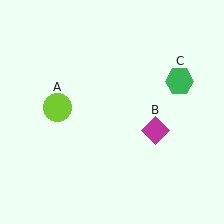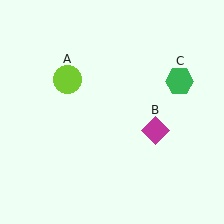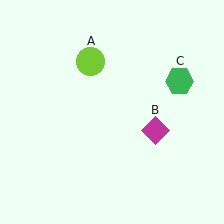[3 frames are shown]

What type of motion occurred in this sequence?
The lime circle (object A) rotated clockwise around the center of the scene.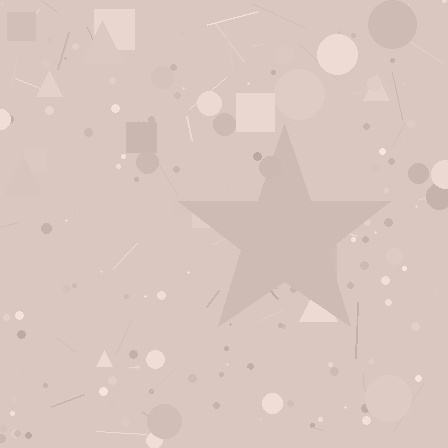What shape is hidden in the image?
A star is hidden in the image.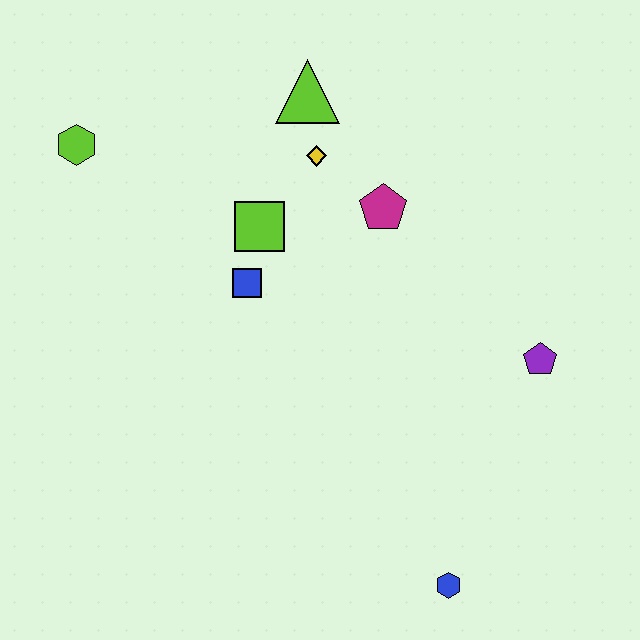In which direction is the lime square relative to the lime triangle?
The lime square is below the lime triangle.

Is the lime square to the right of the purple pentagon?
No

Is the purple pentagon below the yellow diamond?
Yes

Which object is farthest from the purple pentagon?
The lime hexagon is farthest from the purple pentagon.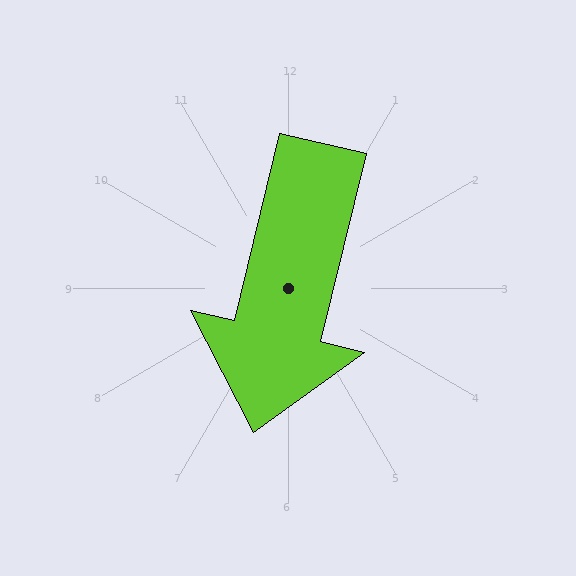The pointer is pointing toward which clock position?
Roughly 6 o'clock.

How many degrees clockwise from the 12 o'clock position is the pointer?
Approximately 193 degrees.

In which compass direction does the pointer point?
South.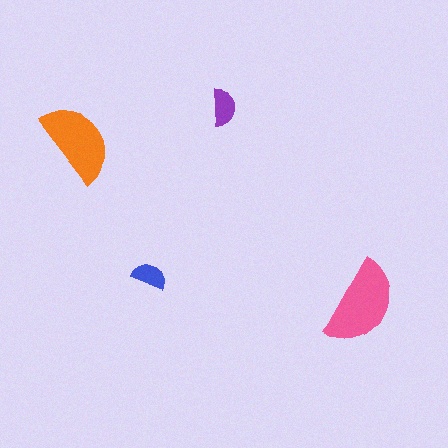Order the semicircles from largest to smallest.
the pink one, the orange one, the purple one, the blue one.